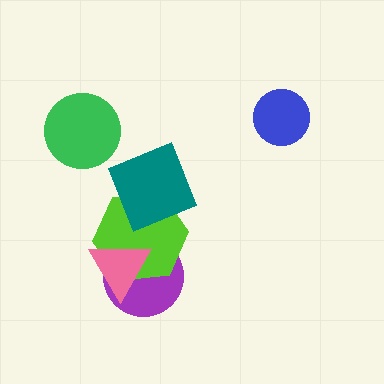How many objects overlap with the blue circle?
0 objects overlap with the blue circle.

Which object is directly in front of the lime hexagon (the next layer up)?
The pink triangle is directly in front of the lime hexagon.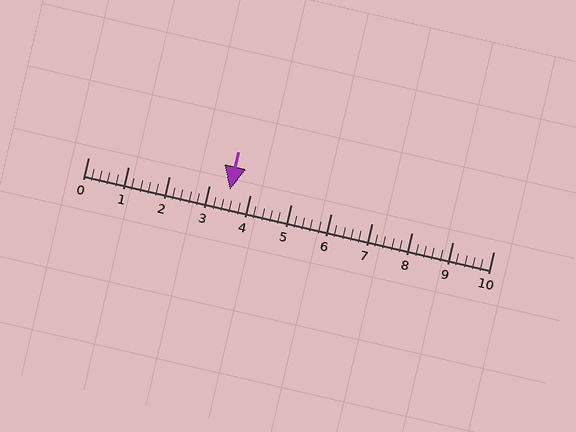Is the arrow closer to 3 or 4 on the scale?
The arrow is closer to 4.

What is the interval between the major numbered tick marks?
The major tick marks are spaced 1 units apart.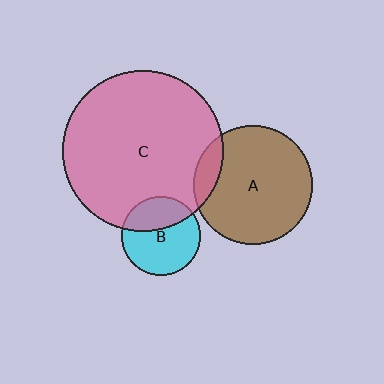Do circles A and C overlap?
Yes.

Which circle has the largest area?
Circle C (pink).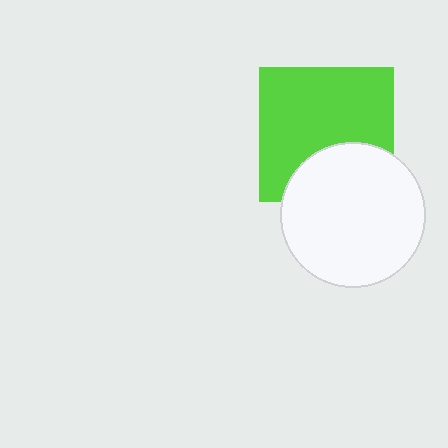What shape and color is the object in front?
The object in front is a white circle.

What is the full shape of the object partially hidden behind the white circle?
The partially hidden object is a lime square.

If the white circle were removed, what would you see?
You would see the complete lime square.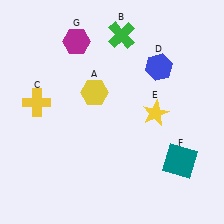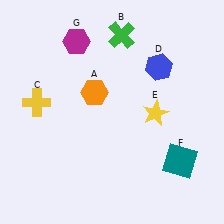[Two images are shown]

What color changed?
The hexagon (A) changed from yellow in Image 1 to orange in Image 2.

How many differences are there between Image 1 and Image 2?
There is 1 difference between the two images.